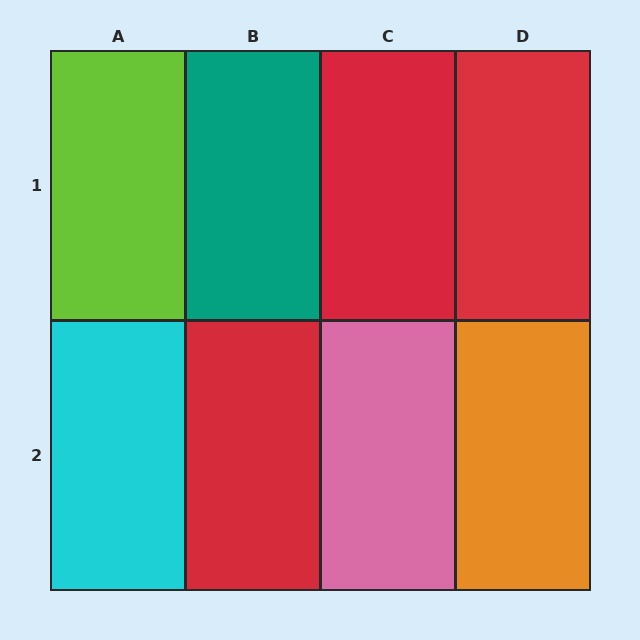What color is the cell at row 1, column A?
Lime.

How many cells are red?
3 cells are red.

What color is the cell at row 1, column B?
Teal.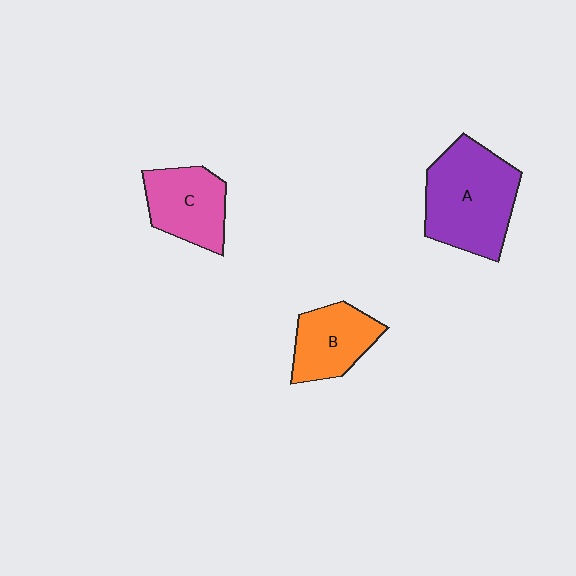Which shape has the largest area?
Shape A (purple).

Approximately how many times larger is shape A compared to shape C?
Approximately 1.5 times.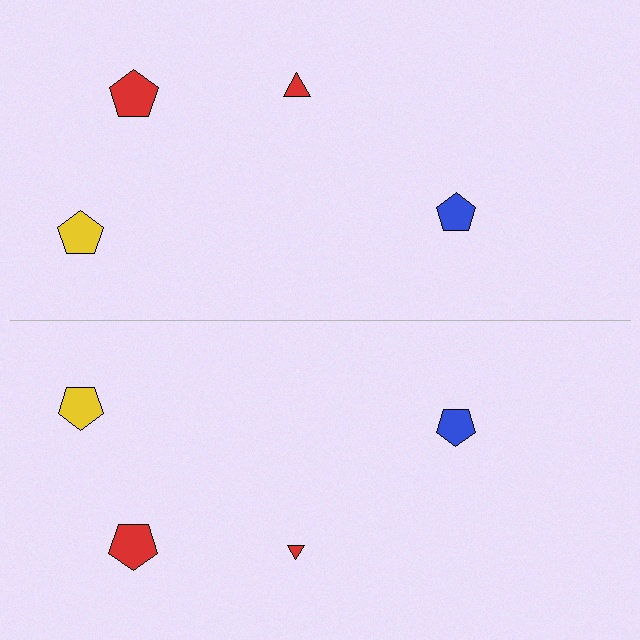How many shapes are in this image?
There are 8 shapes in this image.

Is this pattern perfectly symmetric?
No, the pattern is not perfectly symmetric. The red triangle on the bottom side has a different size than its mirror counterpart.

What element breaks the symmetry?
The red triangle on the bottom side has a different size than its mirror counterpart.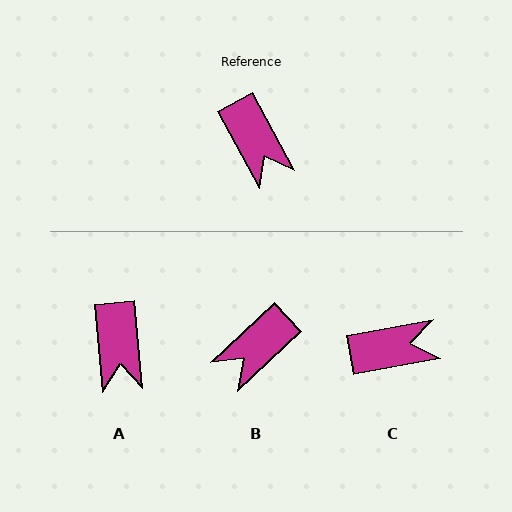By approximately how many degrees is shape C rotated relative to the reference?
Approximately 72 degrees counter-clockwise.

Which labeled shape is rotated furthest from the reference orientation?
B, about 76 degrees away.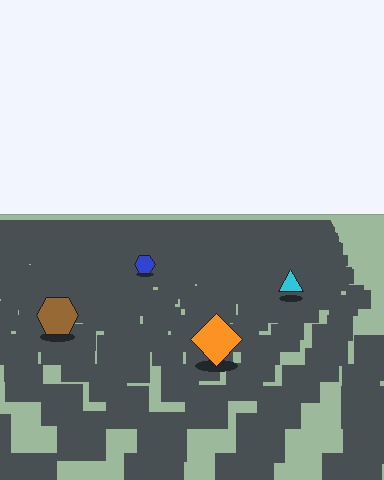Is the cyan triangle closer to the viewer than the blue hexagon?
Yes. The cyan triangle is closer — you can tell from the texture gradient: the ground texture is coarser near it.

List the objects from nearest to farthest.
From nearest to farthest: the orange diamond, the brown hexagon, the cyan triangle, the blue hexagon.